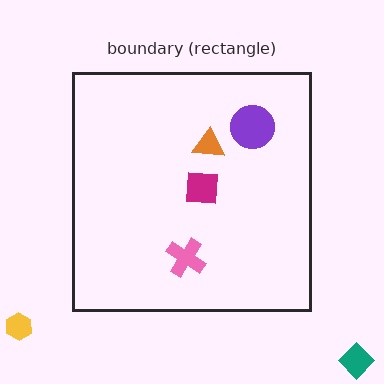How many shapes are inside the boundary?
4 inside, 2 outside.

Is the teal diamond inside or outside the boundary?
Outside.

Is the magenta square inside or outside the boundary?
Inside.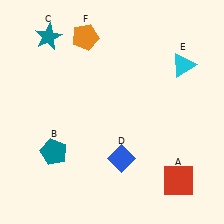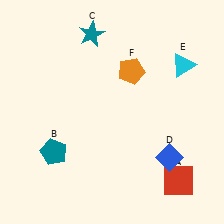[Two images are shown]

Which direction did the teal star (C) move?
The teal star (C) moved right.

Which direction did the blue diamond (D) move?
The blue diamond (D) moved right.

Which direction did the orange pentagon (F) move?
The orange pentagon (F) moved right.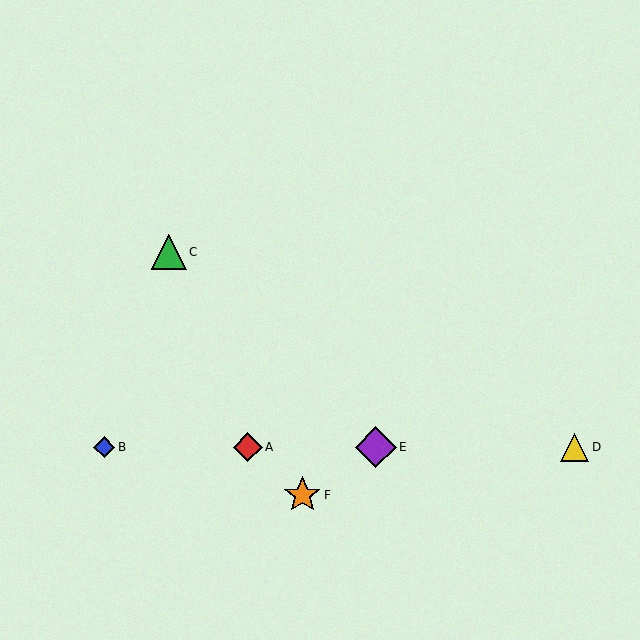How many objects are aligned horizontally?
4 objects (A, B, D, E) are aligned horizontally.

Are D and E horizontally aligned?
Yes, both are at y≈447.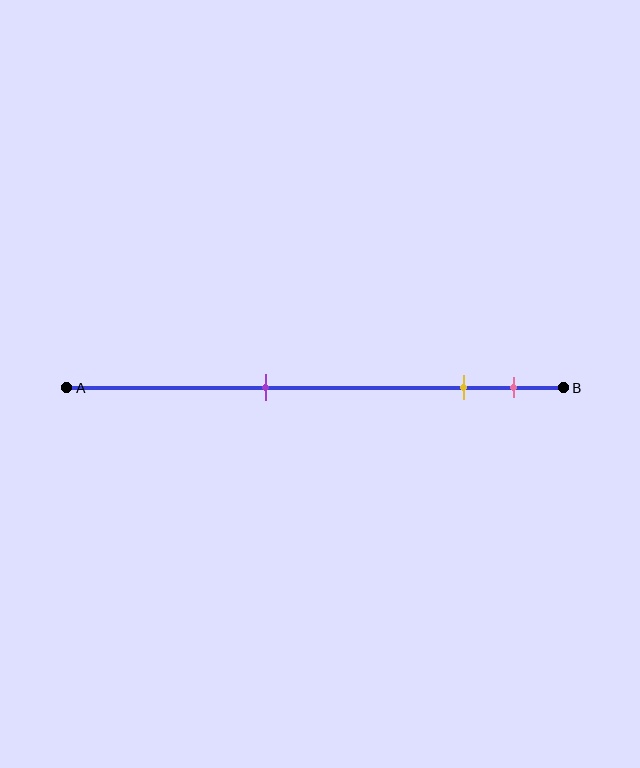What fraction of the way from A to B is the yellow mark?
The yellow mark is approximately 80% (0.8) of the way from A to B.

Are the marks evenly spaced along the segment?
No, the marks are not evenly spaced.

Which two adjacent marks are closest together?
The yellow and pink marks are the closest adjacent pair.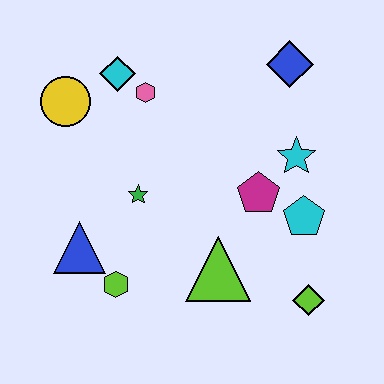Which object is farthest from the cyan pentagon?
The yellow circle is farthest from the cyan pentagon.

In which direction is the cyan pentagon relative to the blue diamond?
The cyan pentagon is below the blue diamond.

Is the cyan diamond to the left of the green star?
Yes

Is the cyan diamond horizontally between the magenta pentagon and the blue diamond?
No